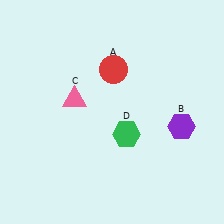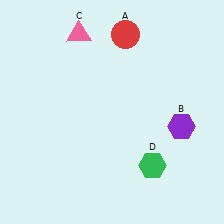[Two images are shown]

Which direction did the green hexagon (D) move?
The green hexagon (D) moved down.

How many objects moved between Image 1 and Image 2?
3 objects moved between the two images.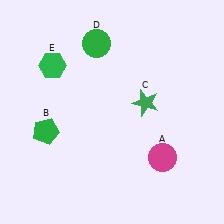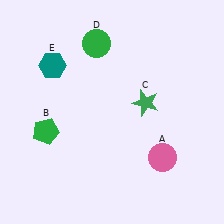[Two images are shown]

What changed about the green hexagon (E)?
In Image 1, E is green. In Image 2, it changed to teal.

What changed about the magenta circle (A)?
In Image 1, A is magenta. In Image 2, it changed to pink.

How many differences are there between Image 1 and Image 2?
There are 2 differences between the two images.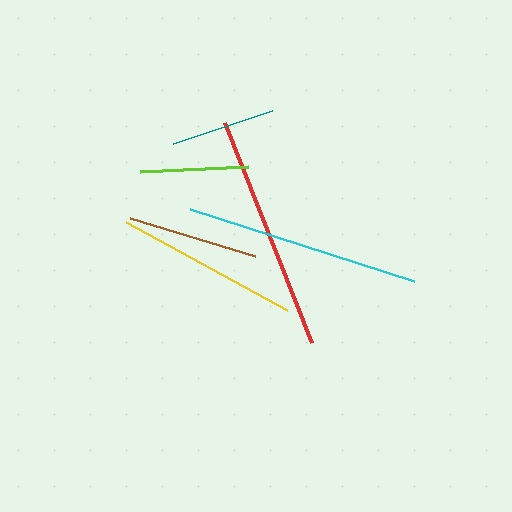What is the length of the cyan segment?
The cyan segment is approximately 235 pixels long.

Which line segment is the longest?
The red line is the longest at approximately 237 pixels.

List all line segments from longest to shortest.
From longest to shortest: red, cyan, yellow, brown, lime, teal.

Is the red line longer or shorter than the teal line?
The red line is longer than the teal line.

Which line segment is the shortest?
The teal line is the shortest at approximately 104 pixels.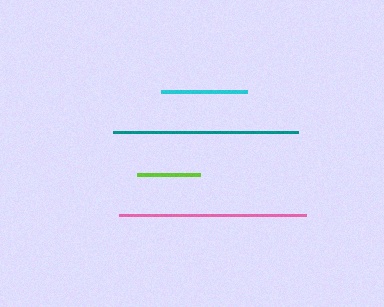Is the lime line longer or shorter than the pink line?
The pink line is longer than the lime line.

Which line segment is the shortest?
The lime line is the shortest at approximately 63 pixels.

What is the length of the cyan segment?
The cyan segment is approximately 86 pixels long.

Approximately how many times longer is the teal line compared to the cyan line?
The teal line is approximately 2.2 times the length of the cyan line.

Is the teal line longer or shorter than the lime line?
The teal line is longer than the lime line.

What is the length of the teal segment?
The teal segment is approximately 185 pixels long.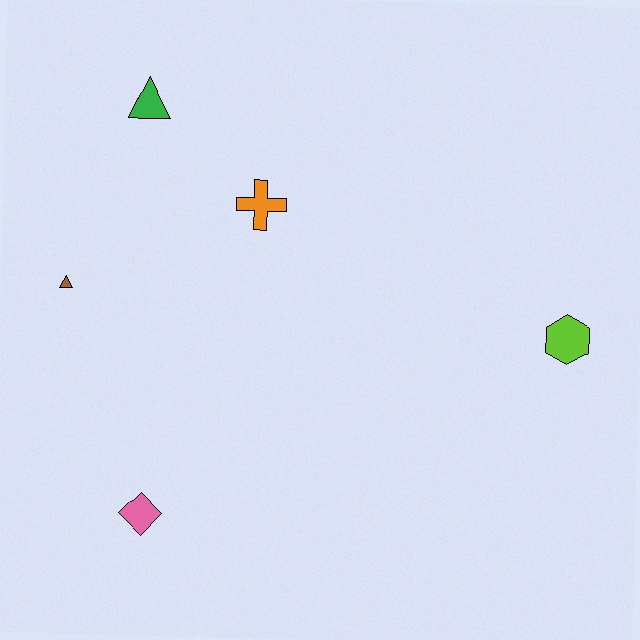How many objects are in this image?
There are 5 objects.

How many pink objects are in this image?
There is 1 pink object.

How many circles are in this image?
There are no circles.